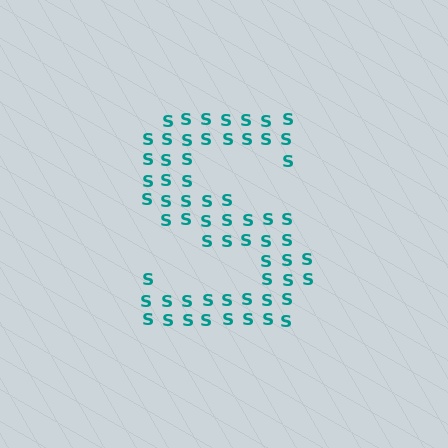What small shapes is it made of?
It is made of small letter S's.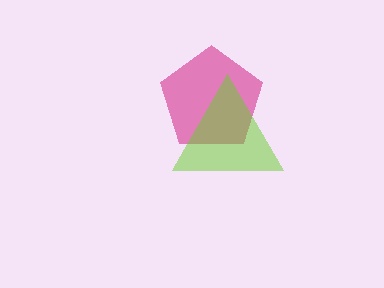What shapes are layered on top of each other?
The layered shapes are: a magenta pentagon, a lime triangle.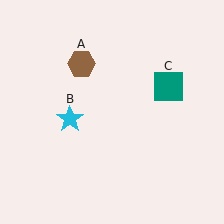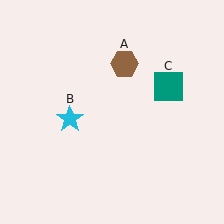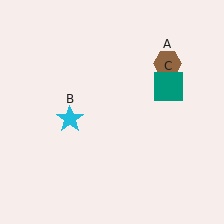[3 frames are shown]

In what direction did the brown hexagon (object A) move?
The brown hexagon (object A) moved right.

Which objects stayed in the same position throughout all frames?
Cyan star (object B) and teal square (object C) remained stationary.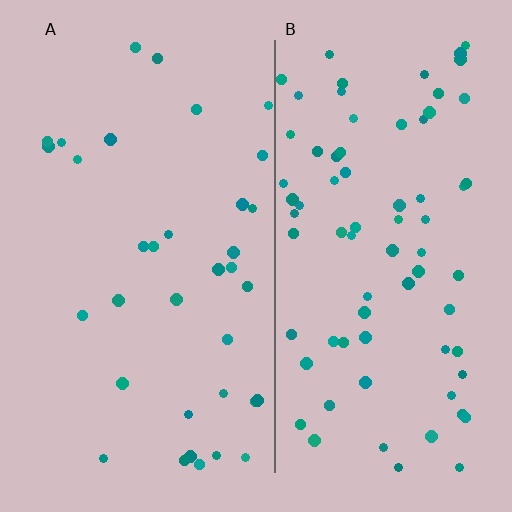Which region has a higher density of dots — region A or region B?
B (the right).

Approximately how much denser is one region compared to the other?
Approximately 2.2× — region B over region A.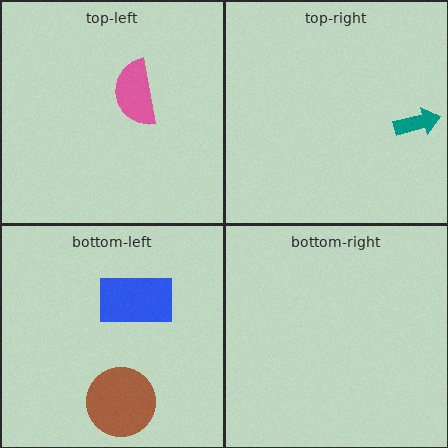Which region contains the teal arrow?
The top-right region.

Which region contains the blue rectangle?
The bottom-left region.